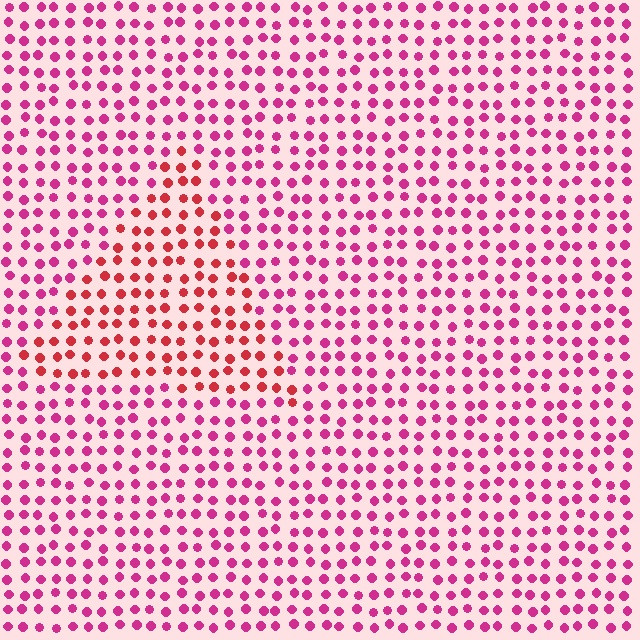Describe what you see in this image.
The image is filled with small magenta elements in a uniform arrangement. A triangle-shaped region is visible where the elements are tinted to a slightly different hue, forming a subtle color boundary.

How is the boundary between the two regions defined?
The boundary is defined purely by a slight shift in hue (about 31 degrees). Spacing, size, and orientation are identical on both sides.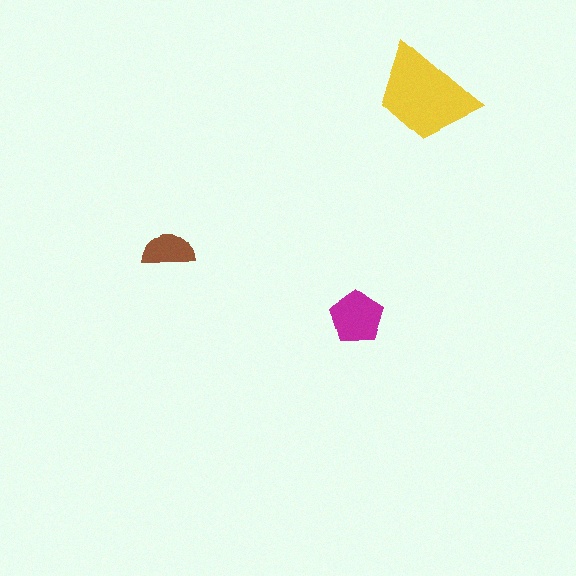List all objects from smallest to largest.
The brown semicircle, the magenta pentagon, the yellow trapezoid.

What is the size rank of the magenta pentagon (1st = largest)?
2nd.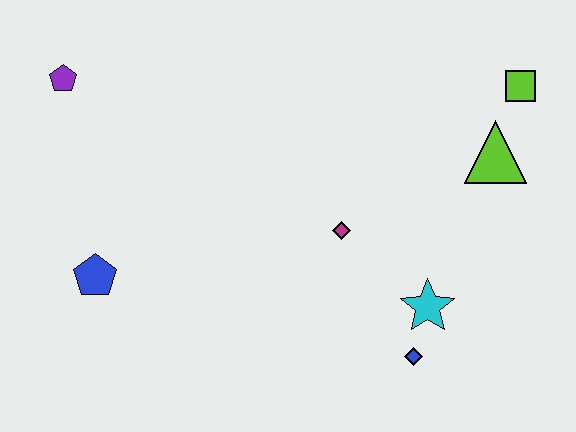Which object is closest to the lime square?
The lime triangle is closest to the lime square.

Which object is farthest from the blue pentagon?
The lime square is farthest from the blue pentagon.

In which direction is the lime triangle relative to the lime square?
The lime triangle is below the lime square.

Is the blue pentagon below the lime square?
Yes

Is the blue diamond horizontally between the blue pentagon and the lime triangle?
Yes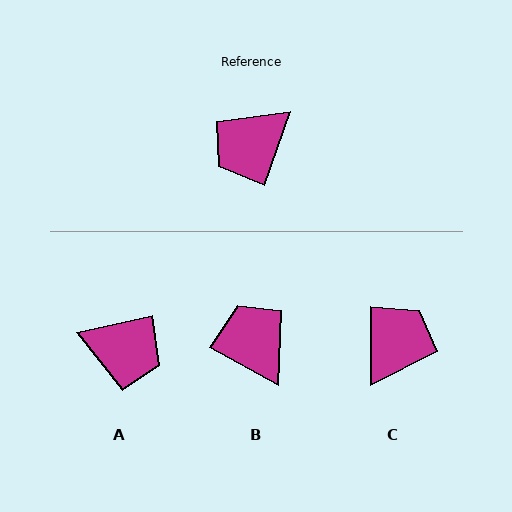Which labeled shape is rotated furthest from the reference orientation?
C, about 161 degrees away.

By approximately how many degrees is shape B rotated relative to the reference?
Approximately 100 degrees clockwise.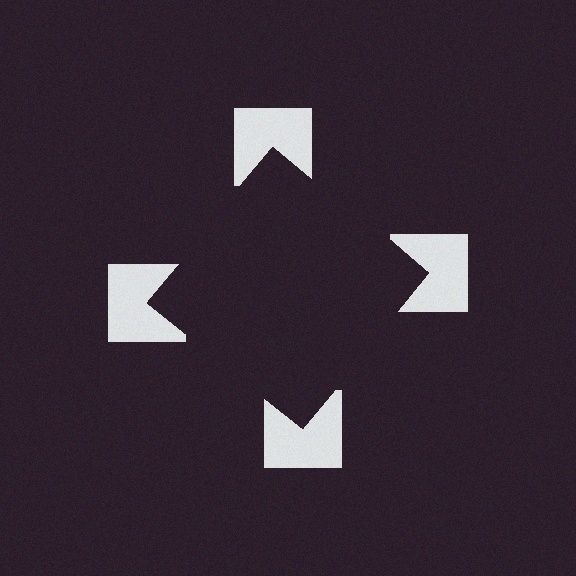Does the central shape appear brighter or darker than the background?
It typically appears slightly darker than the background, even though no actual brightness change is drawn.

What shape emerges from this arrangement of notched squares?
An illusory square — its edges are inferred from the aligned wedge cuts in the notched squares, not physically drawn.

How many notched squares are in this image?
There are 4 — one at each vertex of the illusory square.